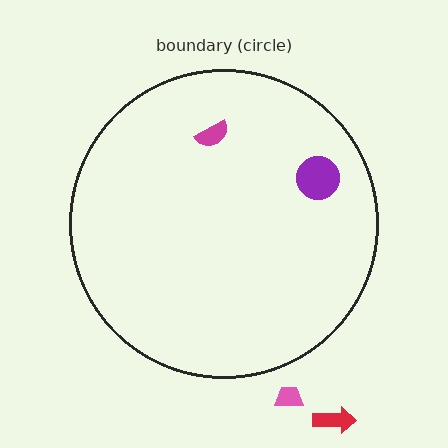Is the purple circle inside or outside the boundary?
Inside.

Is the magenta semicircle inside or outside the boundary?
Inside.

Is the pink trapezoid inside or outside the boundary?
Outside.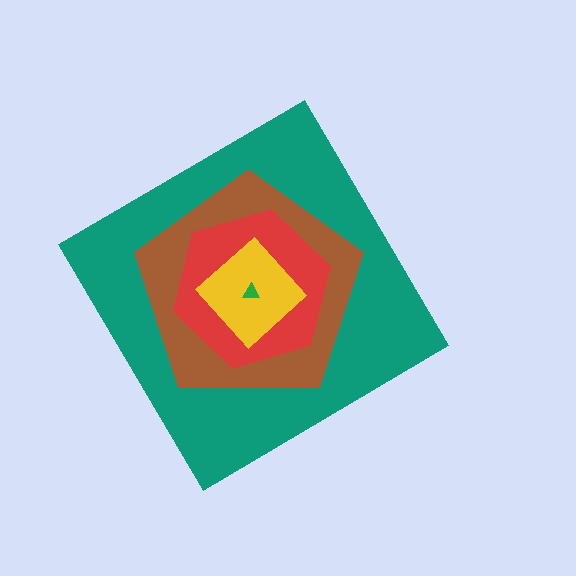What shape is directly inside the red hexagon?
The yellow diamond.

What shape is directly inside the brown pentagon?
The red hexagon.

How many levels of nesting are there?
5.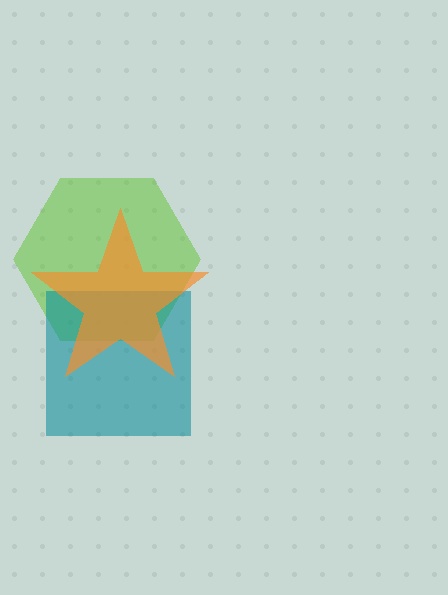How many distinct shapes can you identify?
There are 3 distinct shapes: a lime hexagon, a teal square, an orange star.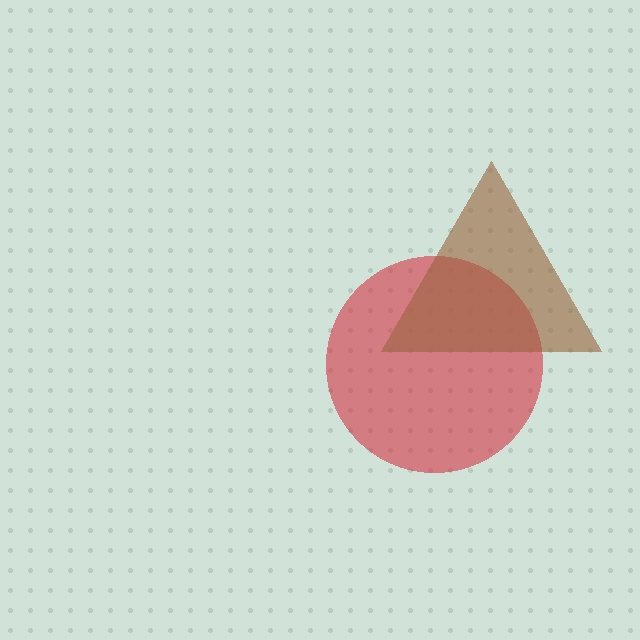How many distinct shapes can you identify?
There are 2 distinct shapes: a red circle, a brown triangle.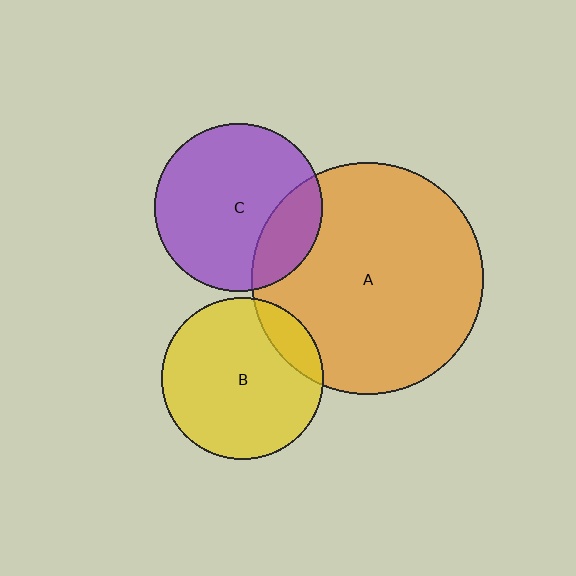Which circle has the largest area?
Circle A (orange).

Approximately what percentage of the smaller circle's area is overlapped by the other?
Approximately 20%.